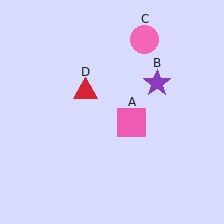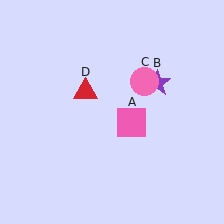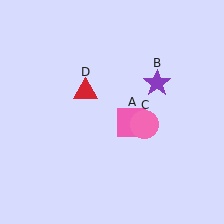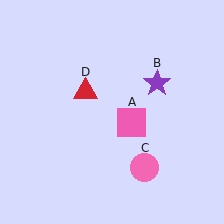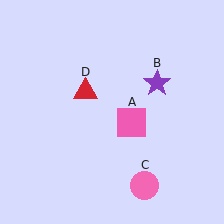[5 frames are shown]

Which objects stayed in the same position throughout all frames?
Pink square (object A) and purple star (object B) and red triangle (object D) remained stationary.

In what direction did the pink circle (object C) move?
The pink circle (object C) moved down.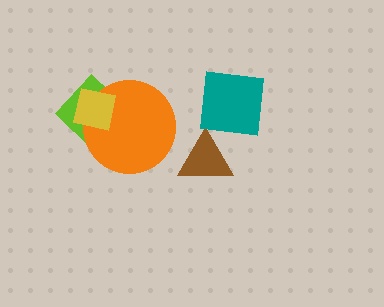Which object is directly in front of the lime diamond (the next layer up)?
The orange circle is directly in front of the lime diamond.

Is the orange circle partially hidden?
Yes, it is partially covered by another shape.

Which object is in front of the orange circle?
The yellow square is in front of the orange circle.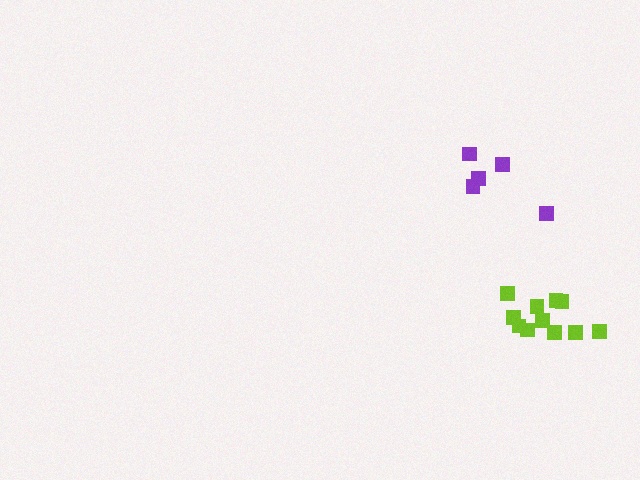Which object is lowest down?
The lime cluster is bottommost.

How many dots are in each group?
Group 1: 5 dots, Group 2: 11 dots (16 total).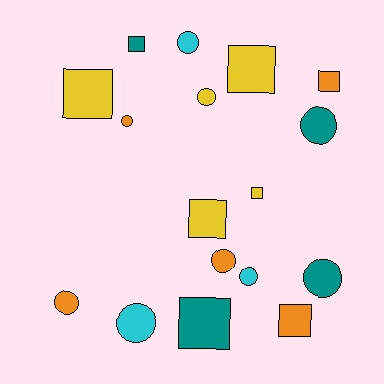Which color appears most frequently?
Orange, with 5 objects.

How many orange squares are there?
There are 2 orange squares.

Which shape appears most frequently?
Circle, with 9 objects.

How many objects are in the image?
There are 17 objects.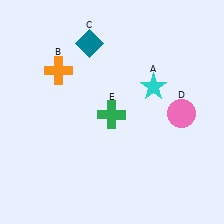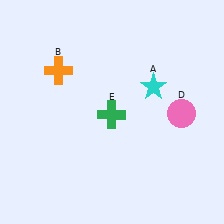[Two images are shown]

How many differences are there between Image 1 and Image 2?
There is 1 difference between the two images.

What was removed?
The teal diamond (C) was removed in Image 2.